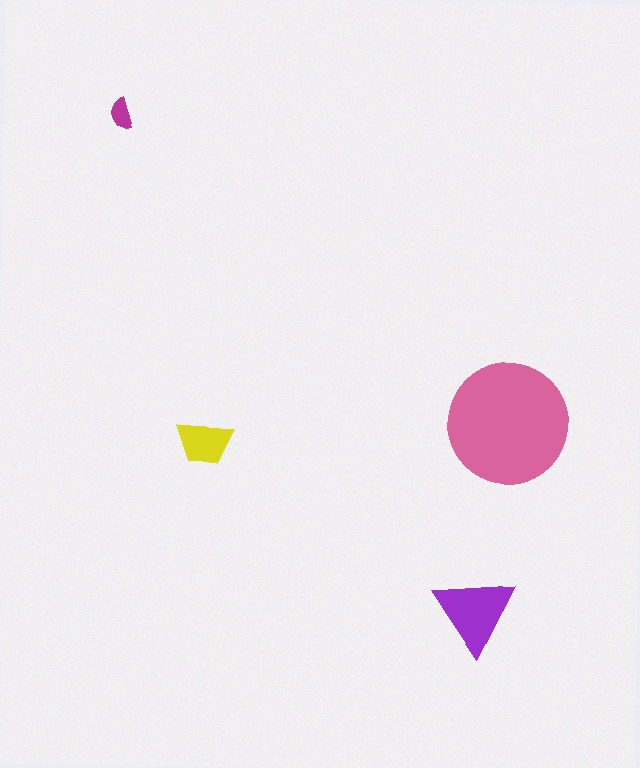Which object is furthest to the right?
The pink circle is rightmost.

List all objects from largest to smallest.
The pink circle, the purple triangle, the yellow trapezoid, the magenta semicircle.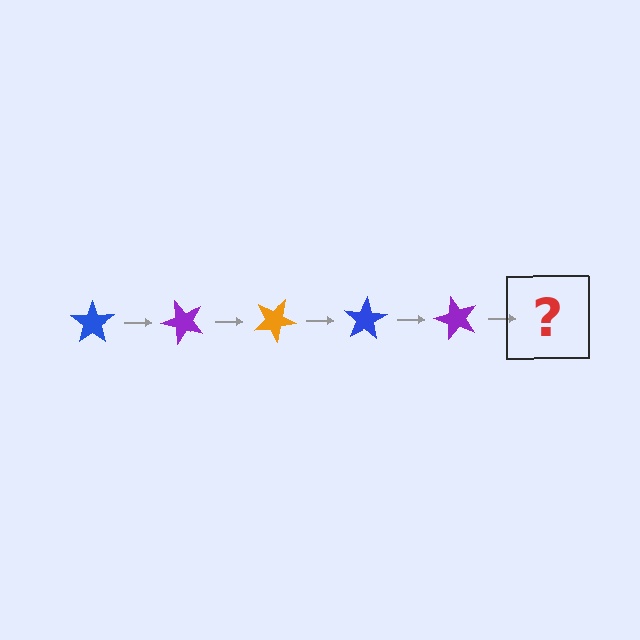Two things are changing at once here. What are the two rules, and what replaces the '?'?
The two rules are that it rotates 50 degrees each step and the color cycles through blue, purple, and orange. The '?' should be an orange star, rotated 250 degrees from the start.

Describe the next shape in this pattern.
It should be an orange star, rotated 250 degrees from the start.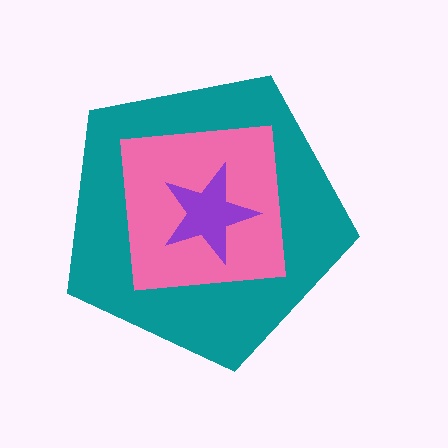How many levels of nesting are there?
3.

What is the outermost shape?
The teal pentagon.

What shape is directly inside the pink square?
The purple star.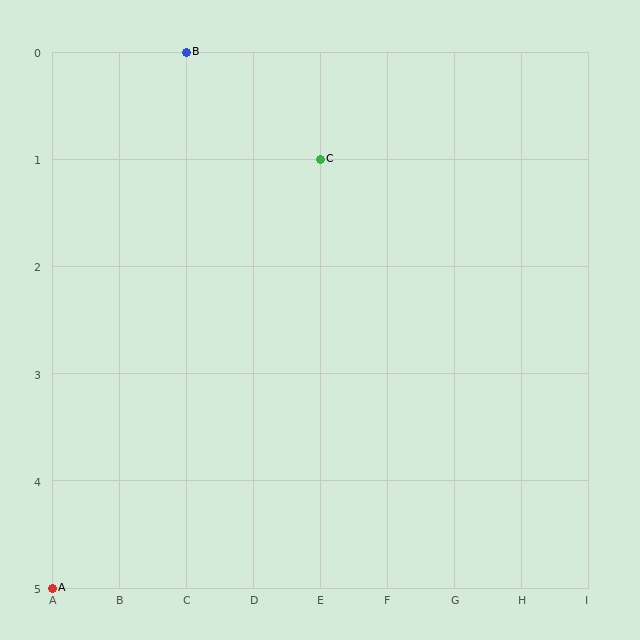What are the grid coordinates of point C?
Point C is at grid coordinates (E, 1).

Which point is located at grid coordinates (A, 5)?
Point A is at (A, 5).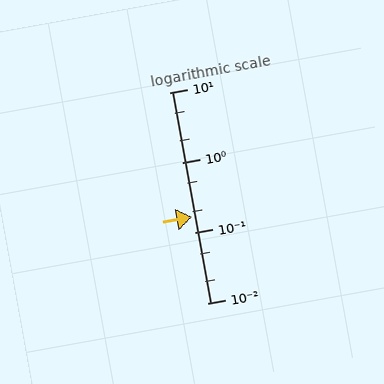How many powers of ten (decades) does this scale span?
The scale spans 3 decades, from 0.01 to 10.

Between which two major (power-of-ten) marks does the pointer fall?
The pointer is between 0.1 and 1.